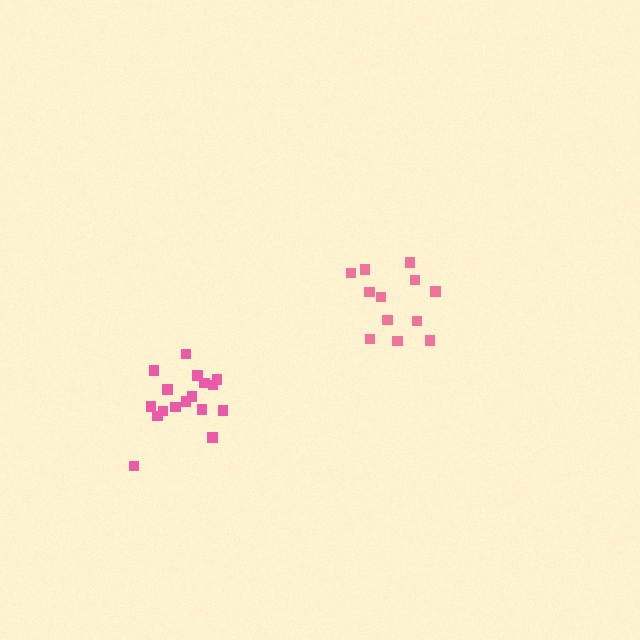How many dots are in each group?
Group 1: 17 dots, Group 2: 12 dots (29 total).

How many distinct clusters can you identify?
There are 2 distinct clusters.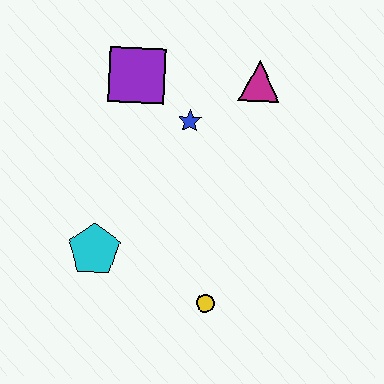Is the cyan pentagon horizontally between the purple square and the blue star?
No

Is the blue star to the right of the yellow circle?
No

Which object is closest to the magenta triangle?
The blue star is closest to the magenta triangle.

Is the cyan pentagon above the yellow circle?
Yes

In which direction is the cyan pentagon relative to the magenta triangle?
The cyan pentagon is below the magenta triangle.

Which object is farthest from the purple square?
The yellow circle is farthest from the purple square.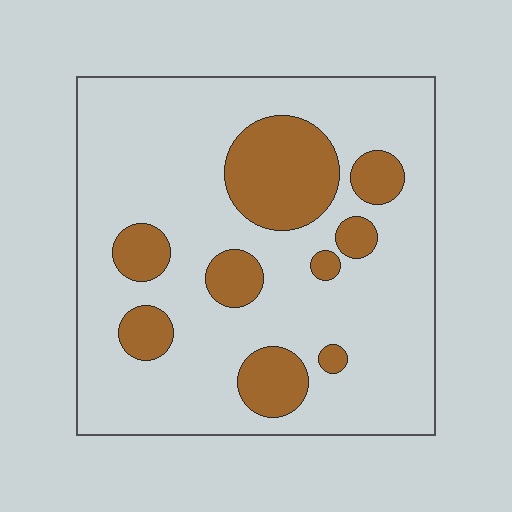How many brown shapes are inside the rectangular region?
9.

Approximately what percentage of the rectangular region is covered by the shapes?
Approximately 20%.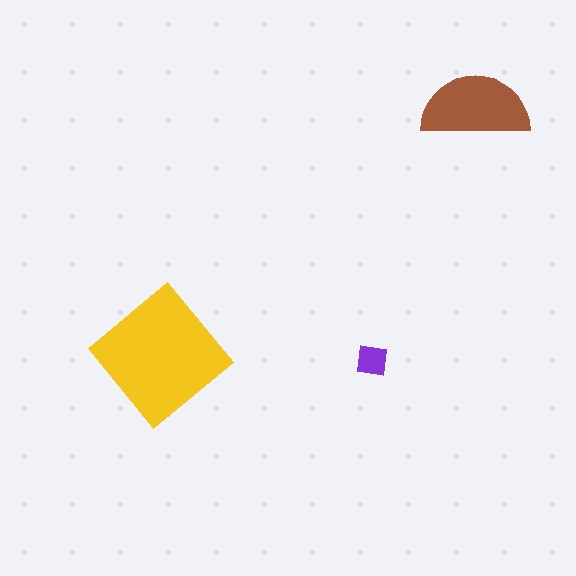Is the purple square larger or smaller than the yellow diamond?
Smaller.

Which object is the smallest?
The purple square.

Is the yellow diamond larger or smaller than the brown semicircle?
Larger.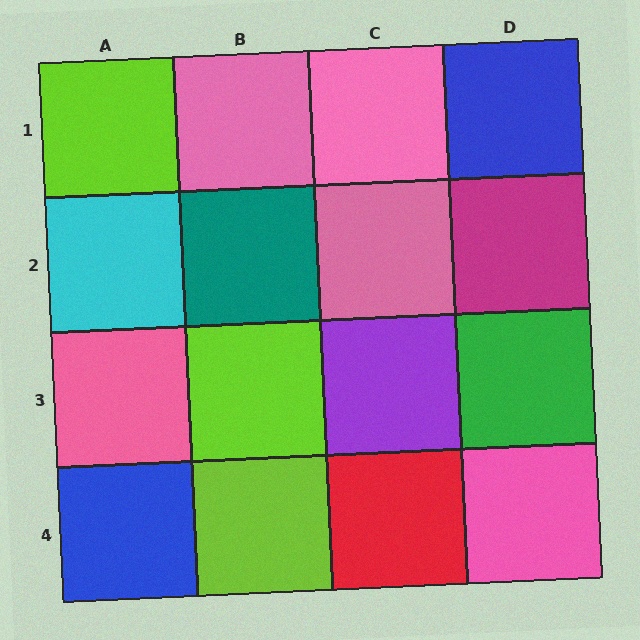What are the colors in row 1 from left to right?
Lime, pink, pink, blue.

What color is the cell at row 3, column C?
Purple.